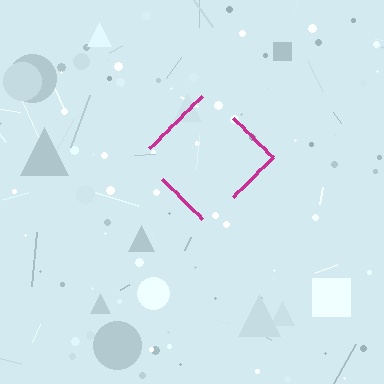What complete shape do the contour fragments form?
The contour fragments form a diamond.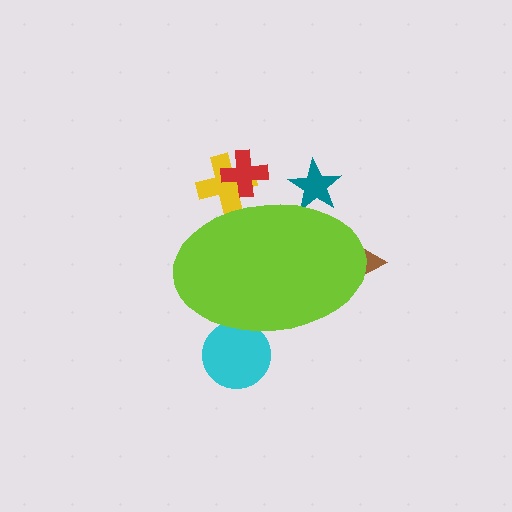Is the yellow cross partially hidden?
Yes, the yellow cross is partially hidden behind the lime ellipse.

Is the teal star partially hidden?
Yes, the teal star is partially hidden behind the lime ellipse.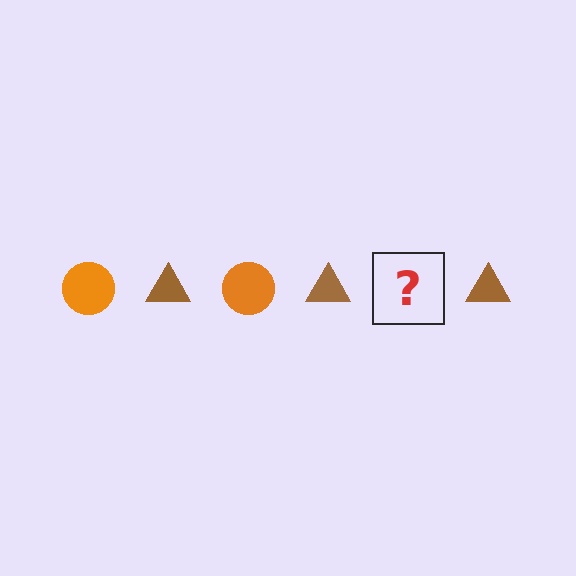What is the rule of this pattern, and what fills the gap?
The rule is that the pattern alternates between orange circle and brown triangle. The gap should be filled with an orange circle.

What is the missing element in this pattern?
The missing element is an orange circle.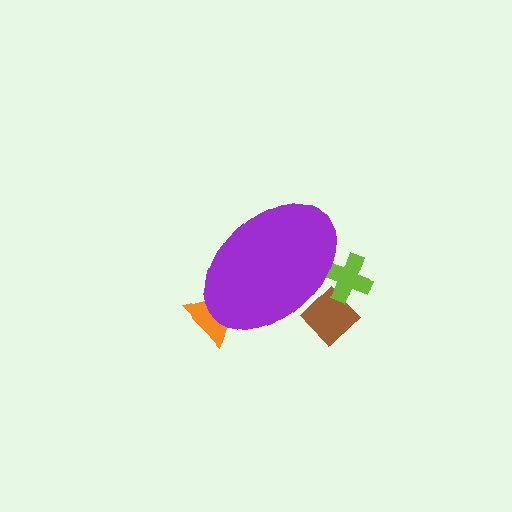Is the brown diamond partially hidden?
Yes, the brown diamond is partially hidden behind the purple ellipse.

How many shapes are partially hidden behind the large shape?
3 shapes are partially hidden.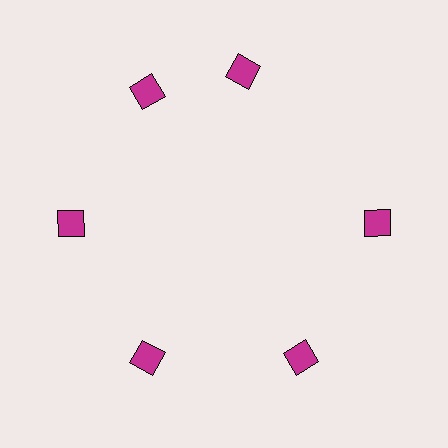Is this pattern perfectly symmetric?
No. The 6 magenta diamonds are arranged in a ring, but one element near the 1 o'clock position is rotated out of alignment along the ring, breaking the 6-fold rotational symmetry.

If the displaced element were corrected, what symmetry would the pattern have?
It would have 6-fold rotational symmetry — the pattern would map onto itself every 60 degrees.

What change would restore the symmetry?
The symmetry would be restored by rotating it back into even spacing with its neighbors so that all 6 diamonds sit at equal angles and equal distance from the center.